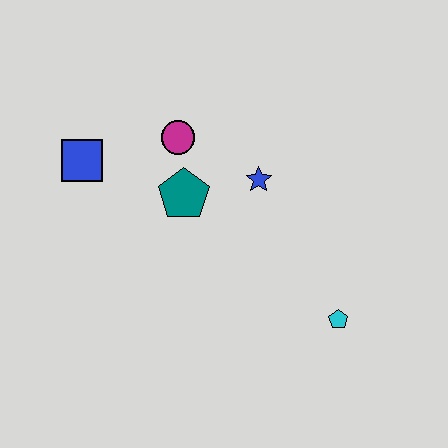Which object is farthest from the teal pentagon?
The cyan pentagon is farthest from the teal pentagon.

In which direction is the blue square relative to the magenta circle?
The blue square is to the left of the magenta circle.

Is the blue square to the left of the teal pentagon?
Yes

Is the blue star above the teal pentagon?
Yes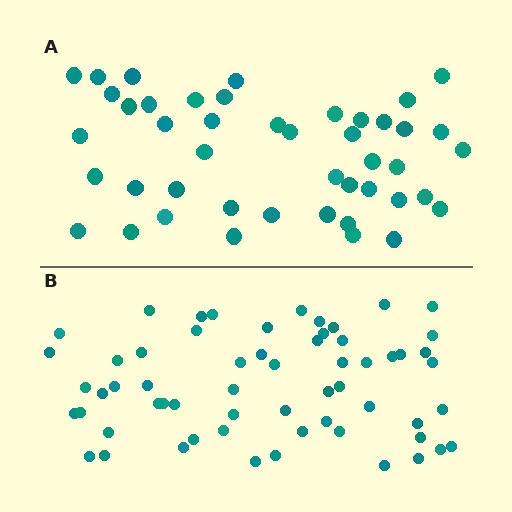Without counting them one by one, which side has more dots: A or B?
Region B (the bottom region) has more dots.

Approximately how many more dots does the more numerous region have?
Region B has approximately 15 more dots than region A.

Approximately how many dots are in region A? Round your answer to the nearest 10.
About 40 dots. (The exact count is 45, which rounds to 40.)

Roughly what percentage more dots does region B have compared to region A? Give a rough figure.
About 35% more.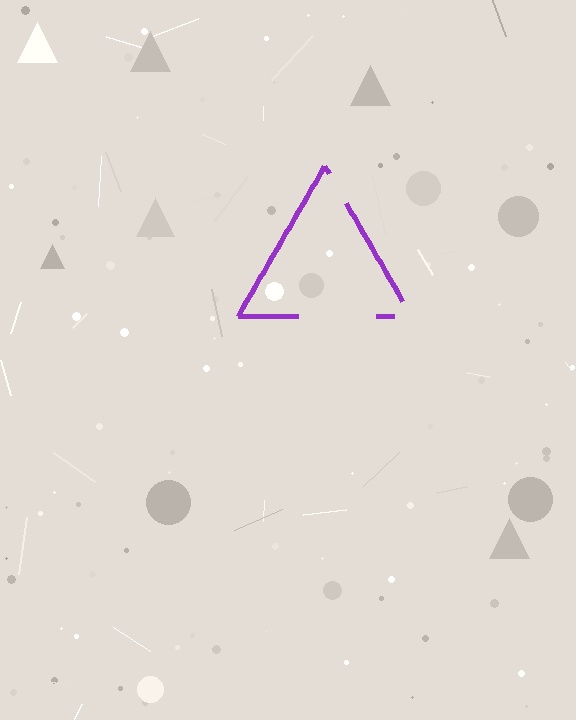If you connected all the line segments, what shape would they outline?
They would outline a triangle.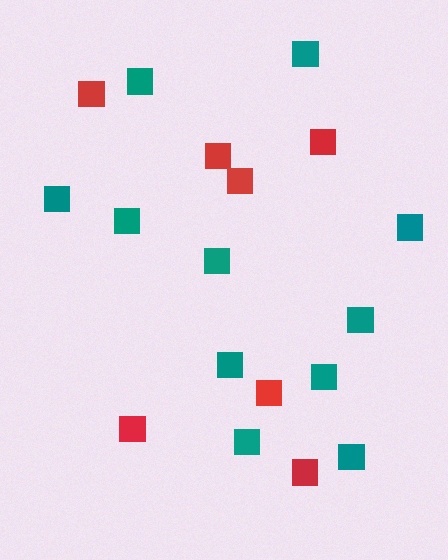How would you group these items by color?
There are 2 groups: one group of teal squares (11) and one group of red squares (7).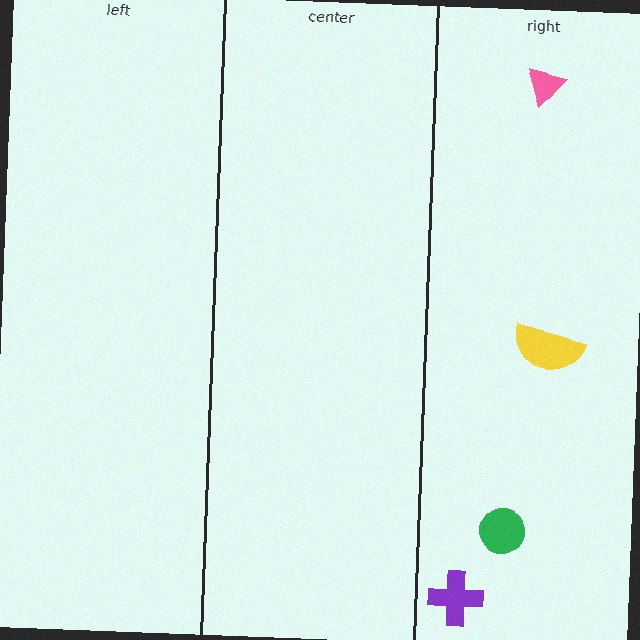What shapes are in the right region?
The green circle, the yellow semicircle, the pink triangle, the purple cross.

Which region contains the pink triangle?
The right region.